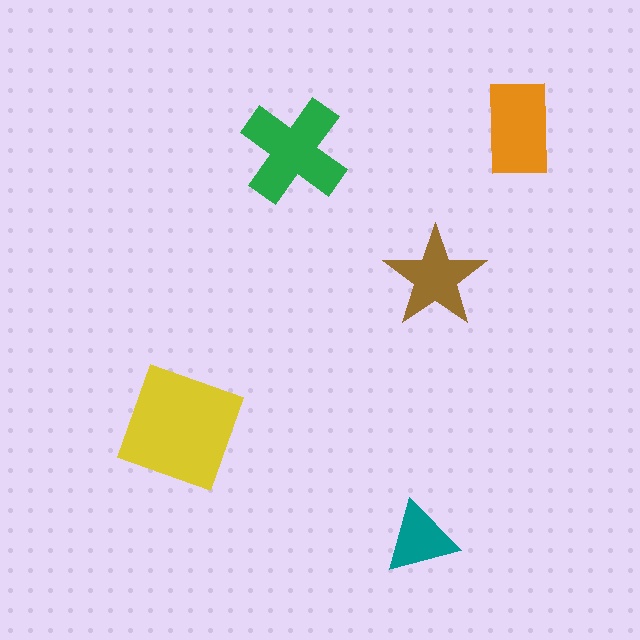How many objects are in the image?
There are 5 objects in the image.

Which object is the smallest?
The teal triangle.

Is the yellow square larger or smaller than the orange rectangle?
Larger.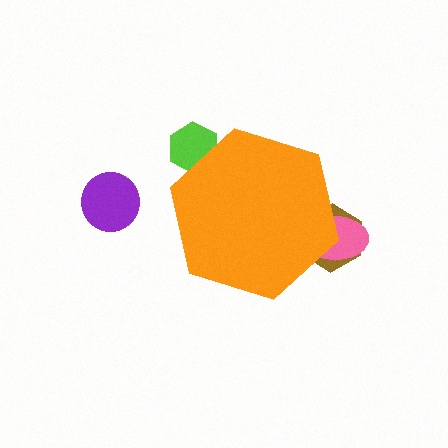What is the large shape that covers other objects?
An orange hexagon.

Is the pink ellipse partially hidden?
Yes, the pink ellipse is partially hidden behind the orange hexagon.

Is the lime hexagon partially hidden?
Yes, the lime hexagon is partially hidden behind the orange hexagon.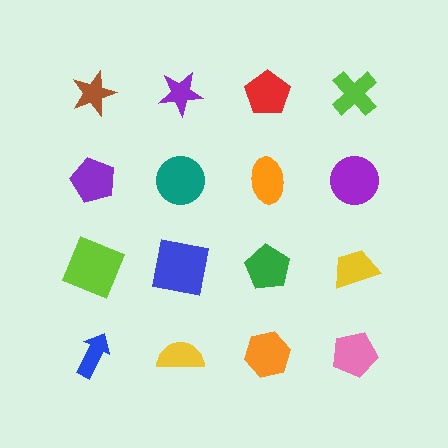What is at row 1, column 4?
A lime cross.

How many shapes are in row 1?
4 shapes.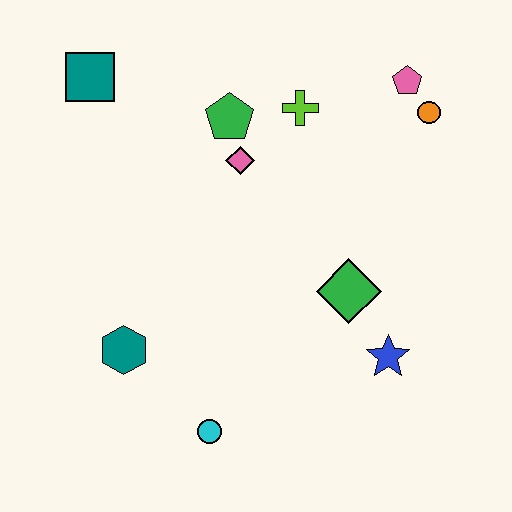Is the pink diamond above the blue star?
Yes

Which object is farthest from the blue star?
The teal square is farthest from the blue star.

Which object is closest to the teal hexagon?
The cyan circle is closest to the teal hexagon.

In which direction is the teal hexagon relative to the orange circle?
The teal hexagon is to the left of the orange circle.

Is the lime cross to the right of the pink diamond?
Yes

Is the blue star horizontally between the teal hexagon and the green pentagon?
No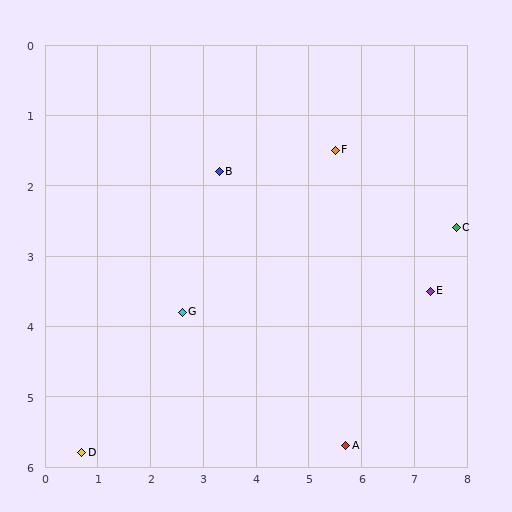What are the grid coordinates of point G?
Point G is at approximately (2.6, 3.8).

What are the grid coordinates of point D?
Point D is at approximately (0.7, 5.8).